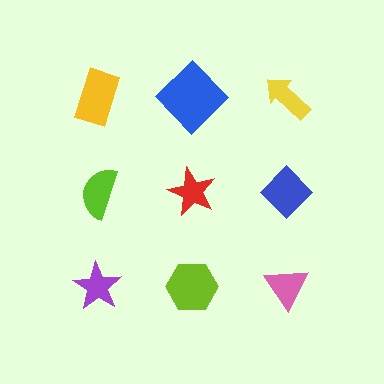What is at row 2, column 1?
A lime semicircle.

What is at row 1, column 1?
A yellow rectangle.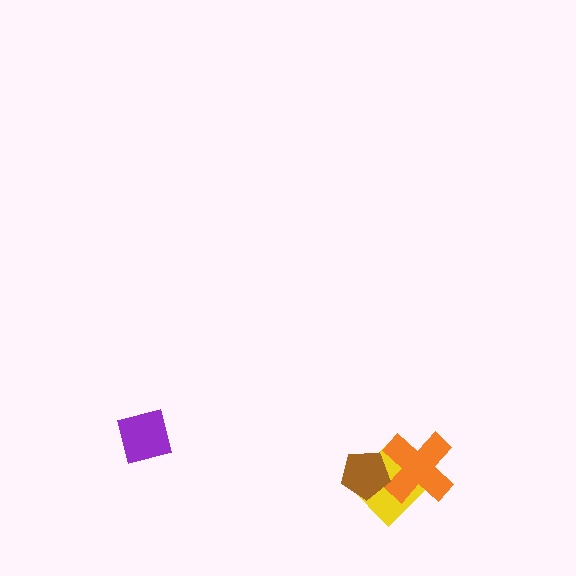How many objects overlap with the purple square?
0 objects overlap with the purple square.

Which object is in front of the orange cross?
The brown pentagon is in front of the orange cross.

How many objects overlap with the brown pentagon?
2 objects overlap with the brown pentagon.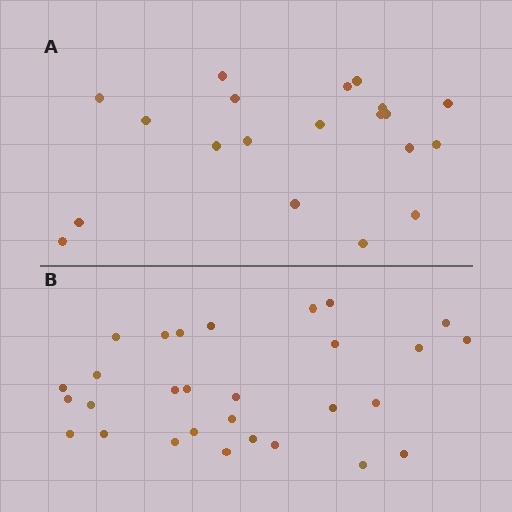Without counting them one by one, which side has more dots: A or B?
Region B (the bottom region) has more dots.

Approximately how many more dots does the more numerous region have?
Region B has roughly 8 or so more dots than region A.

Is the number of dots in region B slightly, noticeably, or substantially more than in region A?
Region B has substantially more. The ratio is roughly 1.4 to 1.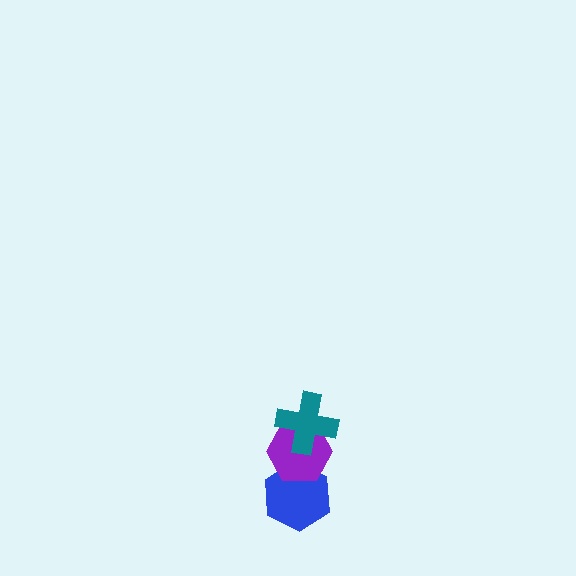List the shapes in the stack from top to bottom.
From top to bottom: the teal cross, the purple hexagon, the blue hexagon.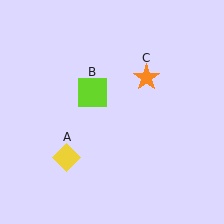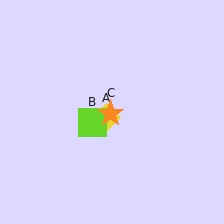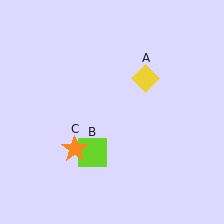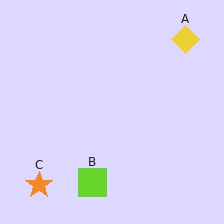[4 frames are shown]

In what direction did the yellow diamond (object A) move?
The yellow diamond (object A) moved up and to the right.